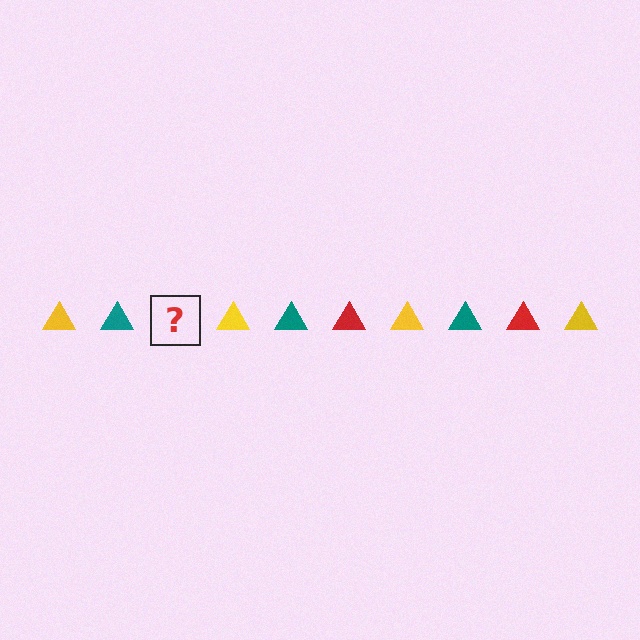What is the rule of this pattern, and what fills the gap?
The rule is that the pattern cycles through yellow, teal, red triangles. The gap should be filled with a red triangle.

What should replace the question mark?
The question mark should be replaced with a red triangle.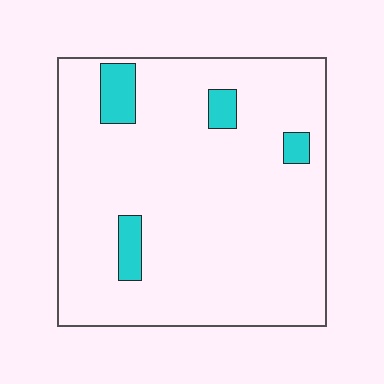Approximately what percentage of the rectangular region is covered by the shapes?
Approximately 10%.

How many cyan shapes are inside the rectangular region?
4.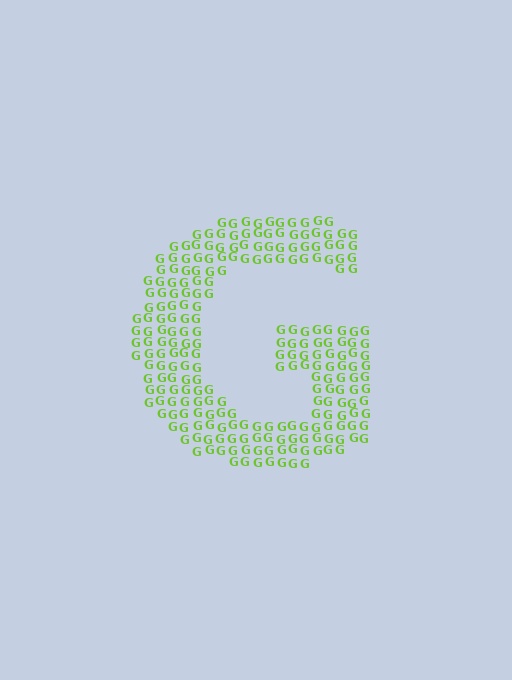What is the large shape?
The large shape is the letter G.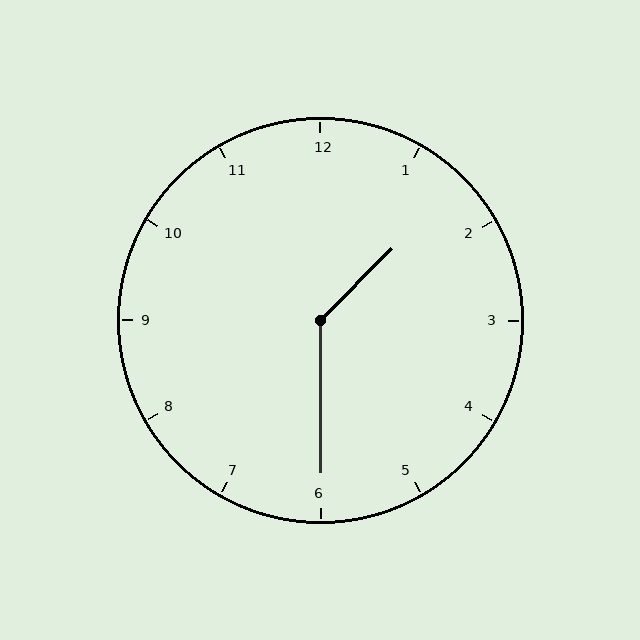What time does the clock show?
1:30.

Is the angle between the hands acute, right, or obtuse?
It is obtuse.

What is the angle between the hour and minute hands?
Approximately 135 degrees.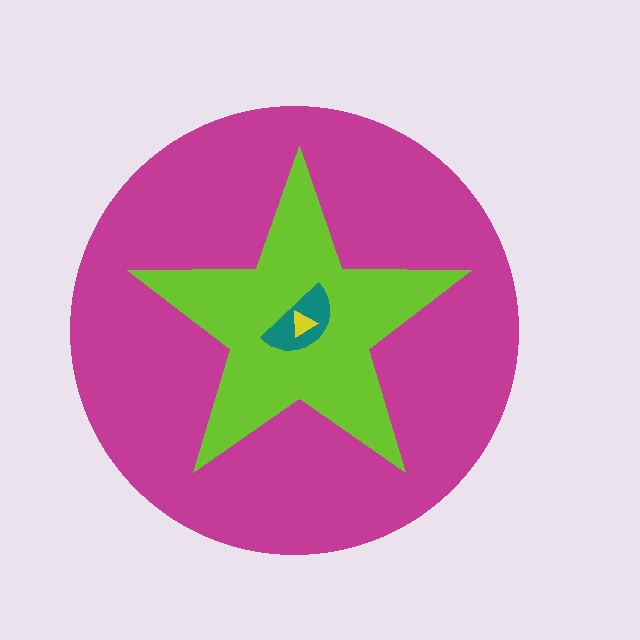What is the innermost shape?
The yellow triangle.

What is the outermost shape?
The magenta circle.